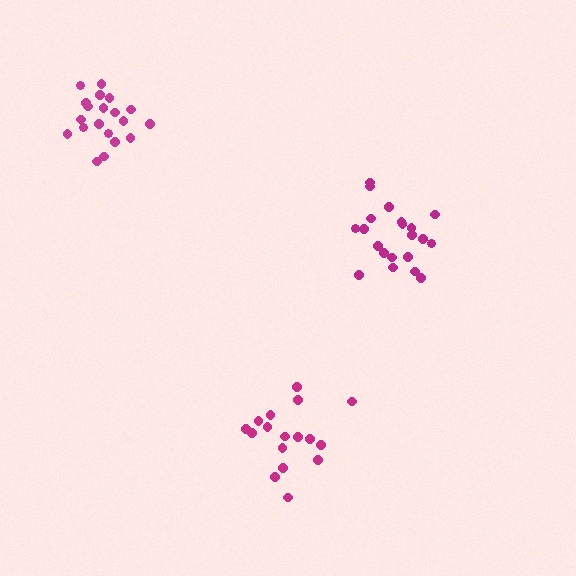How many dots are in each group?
Group 1: 21 dots, Group 2: 17 dots, Group 3: 21 dots (59 total).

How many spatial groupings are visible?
There are 3 spatial groupings.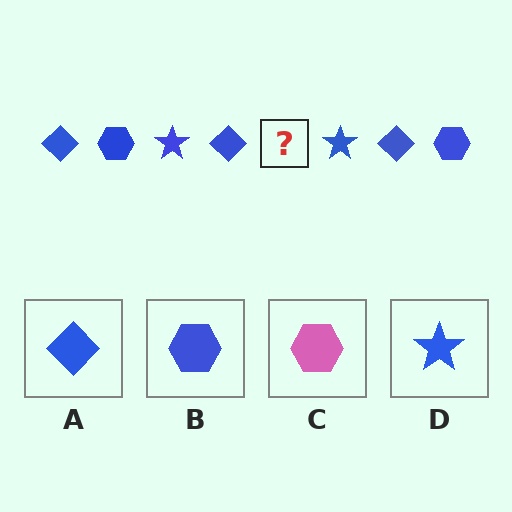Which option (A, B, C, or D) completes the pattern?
B.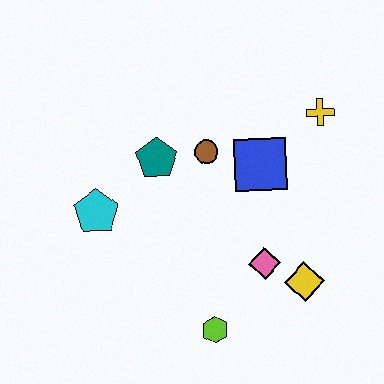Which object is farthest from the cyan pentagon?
The yellow cross is farthest from the cyan pentagon.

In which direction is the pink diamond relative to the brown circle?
The pink diamond is below the brown circle.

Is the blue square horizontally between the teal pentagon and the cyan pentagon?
No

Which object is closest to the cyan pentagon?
The teal pentagon is closest to the cyan pentagon.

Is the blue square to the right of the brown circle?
Yes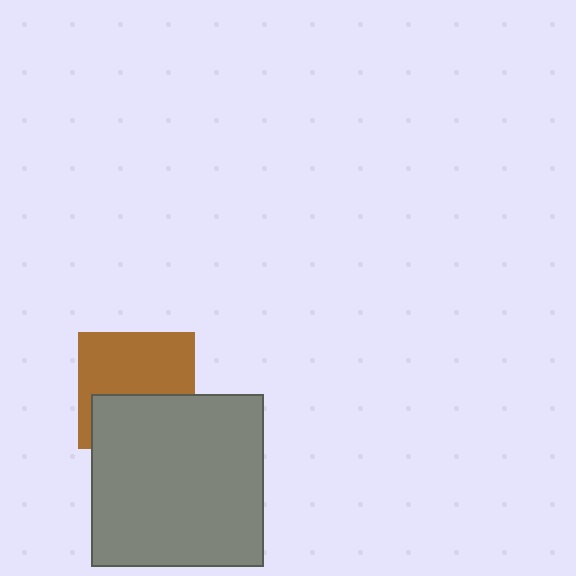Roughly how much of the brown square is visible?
About half of it is visible (roughly 58%).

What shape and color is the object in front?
The object in front is a gray square.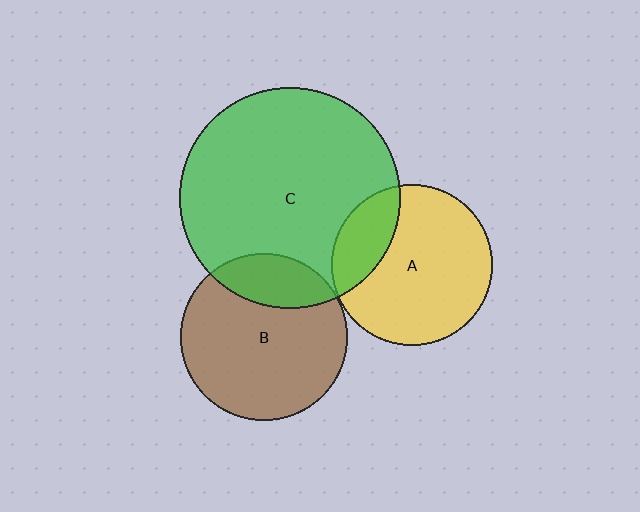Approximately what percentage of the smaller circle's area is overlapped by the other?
Approximately 20%.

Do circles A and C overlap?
Yes.